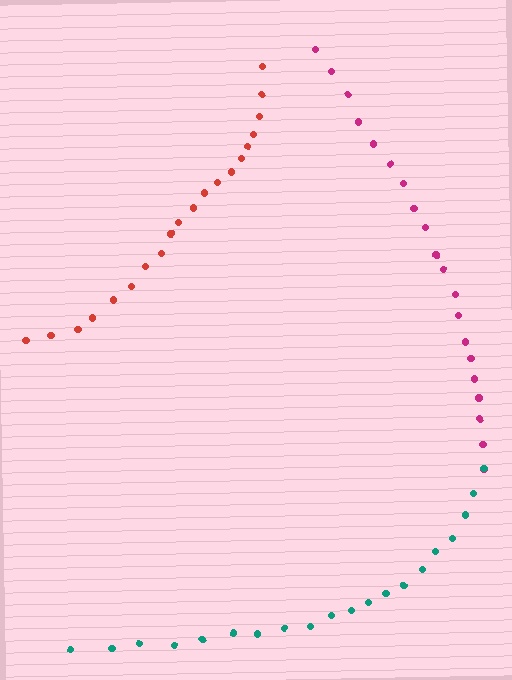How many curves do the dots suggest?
There are 3 distinct paths.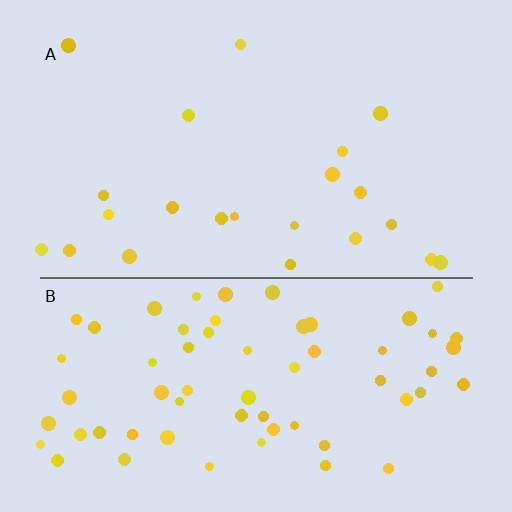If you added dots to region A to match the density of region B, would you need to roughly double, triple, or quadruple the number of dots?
Approximately triple.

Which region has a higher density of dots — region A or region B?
B (the bottom).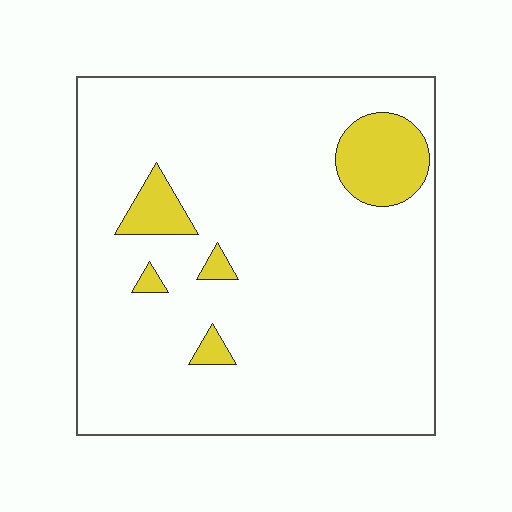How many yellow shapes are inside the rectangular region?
5.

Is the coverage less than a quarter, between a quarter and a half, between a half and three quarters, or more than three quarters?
Less than a quarter.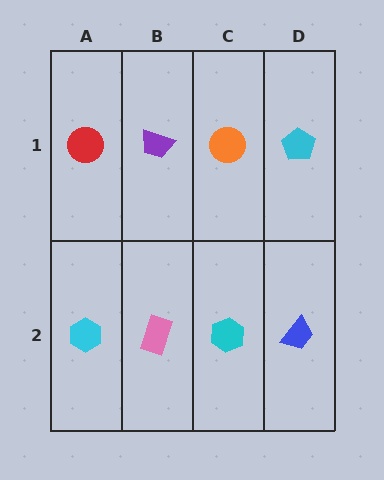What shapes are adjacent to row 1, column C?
A cyan hexagon (row 2, column C), a purple trapezoid (row 1, column B), a cyan pentagon (row 1, column D).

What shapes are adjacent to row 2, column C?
An orange circle (row 1, column C), a pink rectangle (row 2, column B), a blue trapezoid (row 2, column D).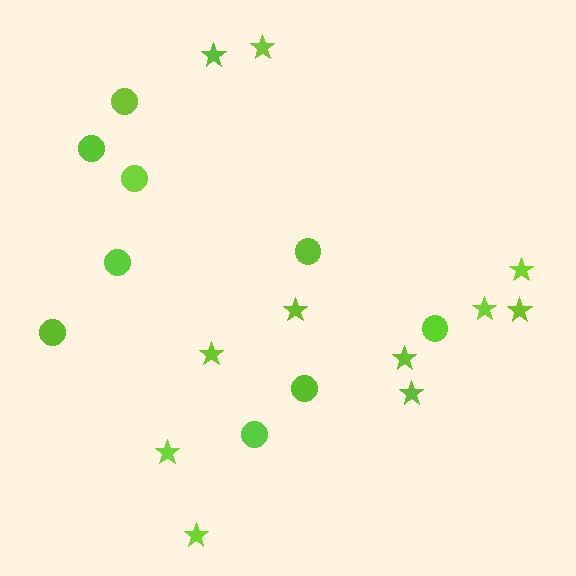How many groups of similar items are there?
There are 2 groups: one group of circles (9) and one group of stars (11).